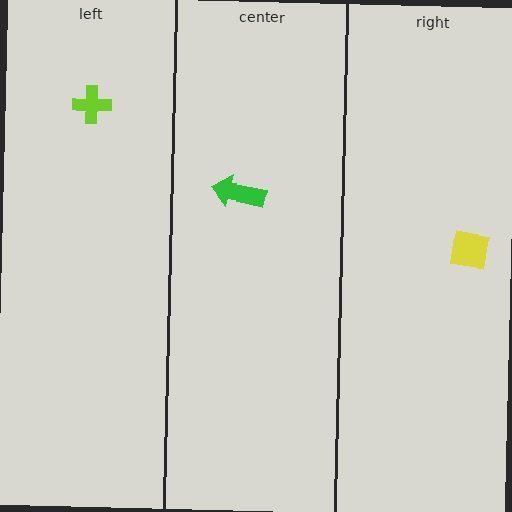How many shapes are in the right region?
1.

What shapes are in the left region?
The lime cross.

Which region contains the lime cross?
The left region.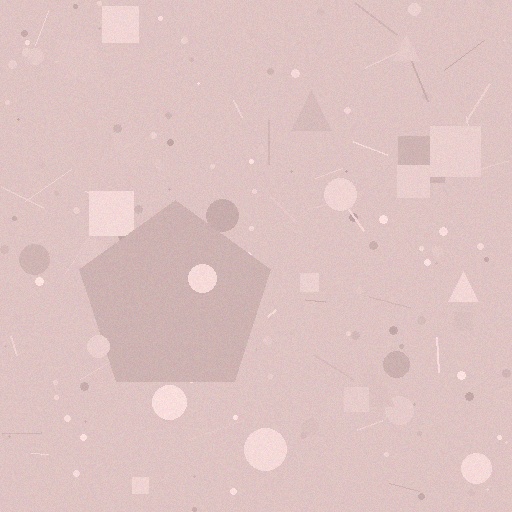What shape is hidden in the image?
A pentagon is hidden in the image.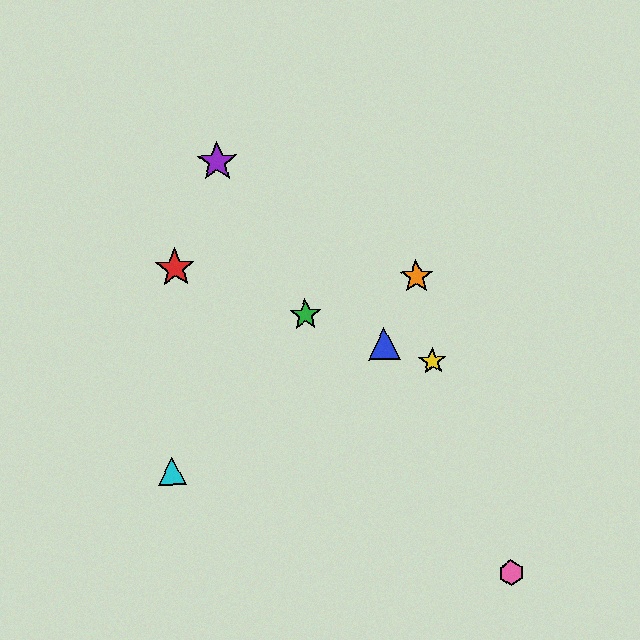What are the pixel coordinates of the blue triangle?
The blue triangle is at (384, 344).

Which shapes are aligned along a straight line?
The red star, the blue triangle, the green star, the yellow star are aligned along a straight line.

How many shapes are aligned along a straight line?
4 shapes (the red star, the blue triangle, the green star, the yellow star) are aligned along a straight line.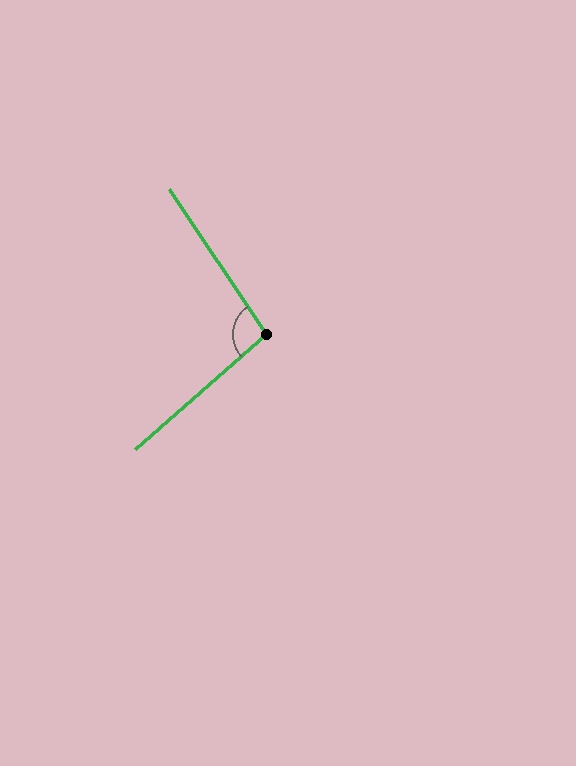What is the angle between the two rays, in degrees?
Approximately 97 degrees.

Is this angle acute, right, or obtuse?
It is obtuse.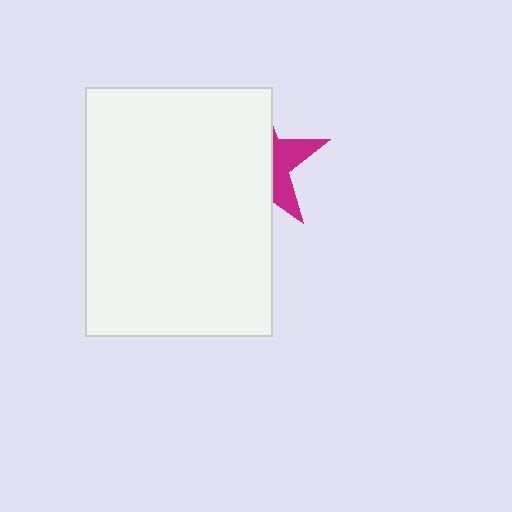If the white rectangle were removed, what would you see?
You would see the complete magenta star.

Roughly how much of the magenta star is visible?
A small part of it is visible (roughly 31%).